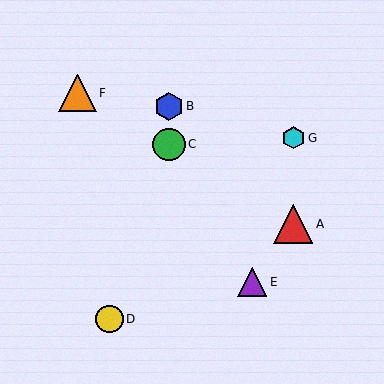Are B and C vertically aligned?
Yes, both are at x≈169.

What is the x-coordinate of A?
Object A is at x≈293.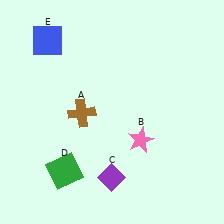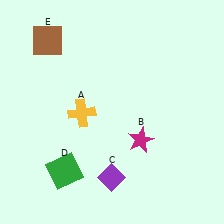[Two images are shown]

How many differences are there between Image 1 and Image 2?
There are 3 differences between the two images.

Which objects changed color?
A changed from brown to yellow. B changed from pink to magenta. E changed from blue to brown.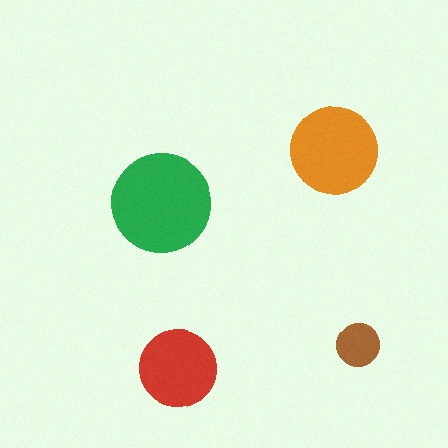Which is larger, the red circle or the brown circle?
The red one.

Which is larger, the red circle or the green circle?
The green one.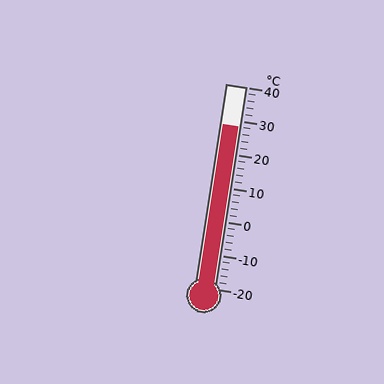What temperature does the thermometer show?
The thermometer shows approximately 28°C.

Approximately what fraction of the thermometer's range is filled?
The thermometer is filled to approximately 80% of its range.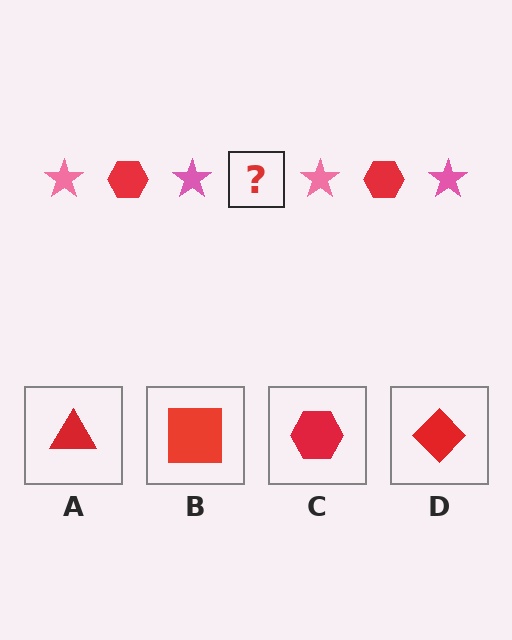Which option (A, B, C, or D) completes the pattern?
C.